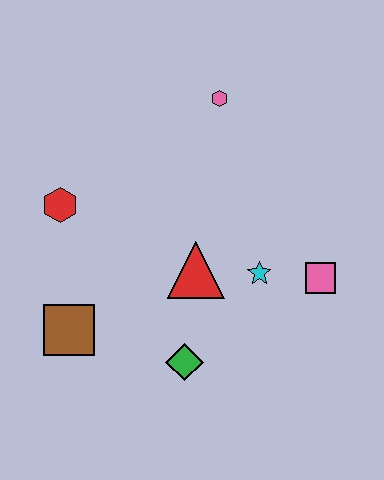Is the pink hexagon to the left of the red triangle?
No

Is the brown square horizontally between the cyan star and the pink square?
No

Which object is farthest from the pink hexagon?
The brown square is farthest from the pink hexagon.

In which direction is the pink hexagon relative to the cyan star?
The pink hexagon is above the cyan star.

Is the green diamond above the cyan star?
No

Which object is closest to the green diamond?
The red triangle is closest to the green diamond.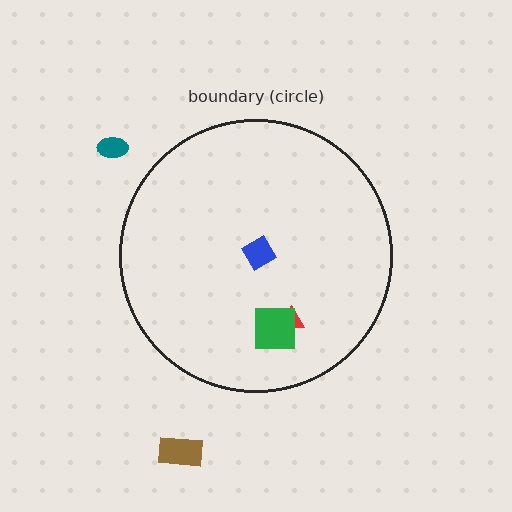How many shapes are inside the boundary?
3 inside, 2 outside.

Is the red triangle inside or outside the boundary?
Inside.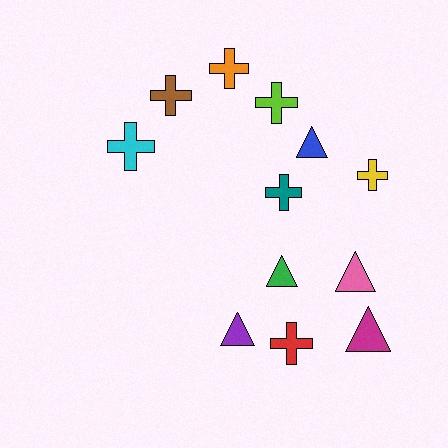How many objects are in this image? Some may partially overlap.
There are 12 objects.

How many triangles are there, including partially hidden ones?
There are 5 triangles.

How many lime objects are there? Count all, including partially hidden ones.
There is 1 lime object.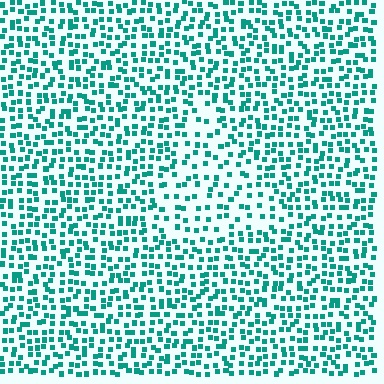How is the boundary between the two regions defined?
The boundary is defined by a change in element density (approximately 1.7x ratio). All elements are the same color, size, and shape.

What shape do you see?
I see a triangle.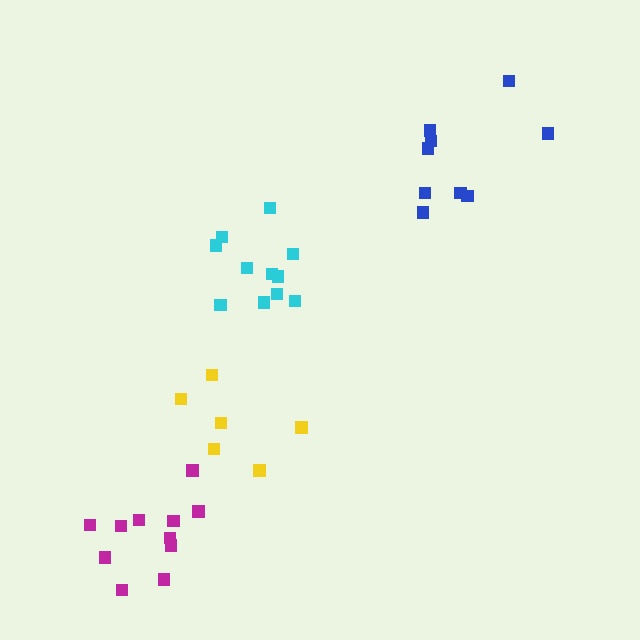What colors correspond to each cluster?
The clusters are colored: blue, magenta, cyan, yellow.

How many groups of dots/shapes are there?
There are 4 groups.